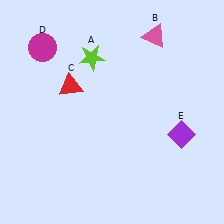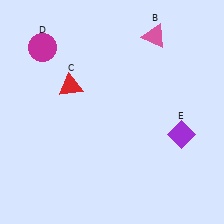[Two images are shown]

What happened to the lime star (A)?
The lime star (A) was removed in Image 2. It was in the top-left area of Image 1.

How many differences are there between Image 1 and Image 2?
There is 1 difference between the two images.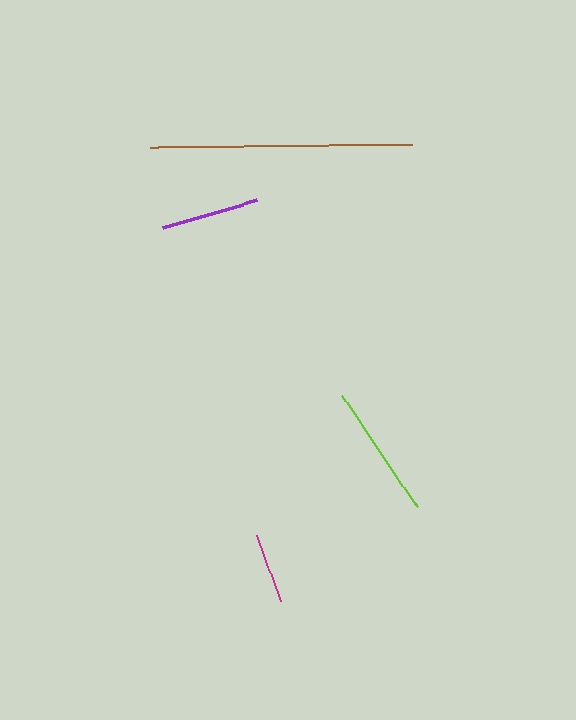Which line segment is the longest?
The brown line is the longest at approximately 263 pixels.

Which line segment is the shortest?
The magenta line is the shortest at approximately 70 pixels.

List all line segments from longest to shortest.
From longest to shortest: brown, lime, purple, magenta.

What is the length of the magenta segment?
The magenta segment is approximately 70 pixels long.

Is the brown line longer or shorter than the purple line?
The brown line is longer than the purple line.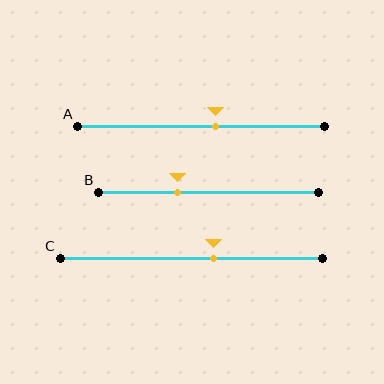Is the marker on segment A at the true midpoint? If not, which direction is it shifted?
No, the marker on segment A is shifted to the right by about 6% of the segment length.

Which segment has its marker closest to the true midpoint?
Segment A has its marker closest to the true midpoint.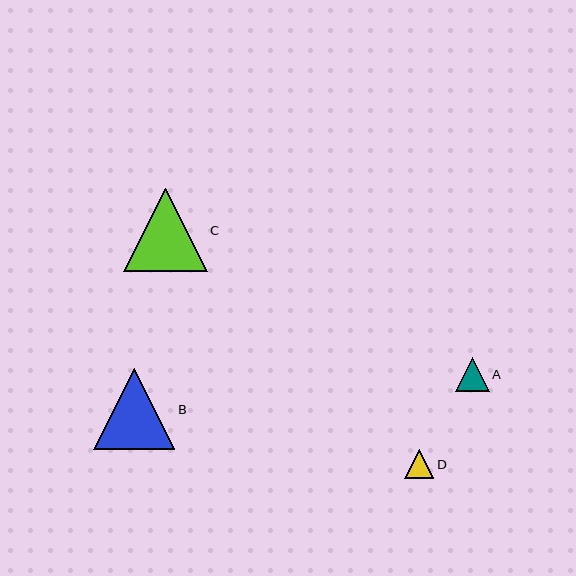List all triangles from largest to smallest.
From largest to smallest: C, B, A, D.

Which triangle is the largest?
Triangle C is the largest with a size of approximately 83 pixels.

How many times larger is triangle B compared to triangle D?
Triangle B is approximately 2.8 times the size of triangle D.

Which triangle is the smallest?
Triangle D is the smallest with a size of approximately 29 pixels.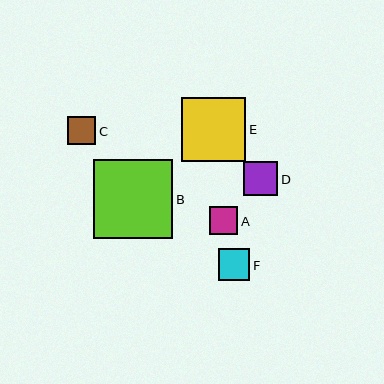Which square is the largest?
Square B is the largest with a size of approximately 79 pixels.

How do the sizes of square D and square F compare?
Square D and square F are approximately the same size.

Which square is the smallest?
Square C is the smallest with a size of approximately 28 pixels.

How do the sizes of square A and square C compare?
Square A and square C are approximately the same size.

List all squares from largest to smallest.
From largest to smallest: B, E, D, F, A, C.